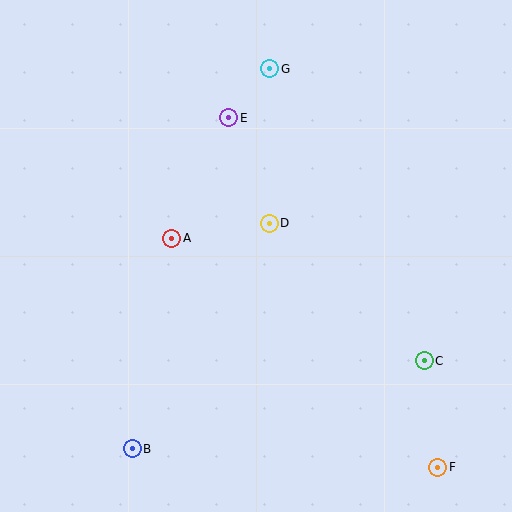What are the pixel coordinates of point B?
Point B is at (132, 449).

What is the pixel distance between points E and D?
The distance between E and D is 113 pixels.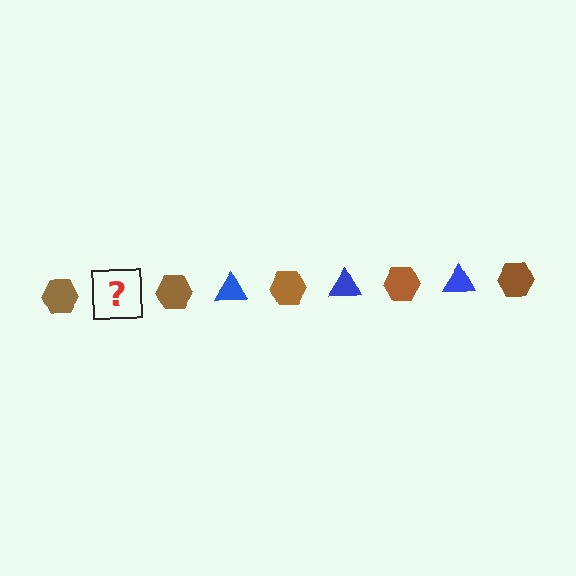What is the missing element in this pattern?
The missing element is a blue triangle.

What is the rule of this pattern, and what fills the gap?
The rule is that the pattern alternates between brown hexagon and blue triangle. The gap should be filled with a blue triangle.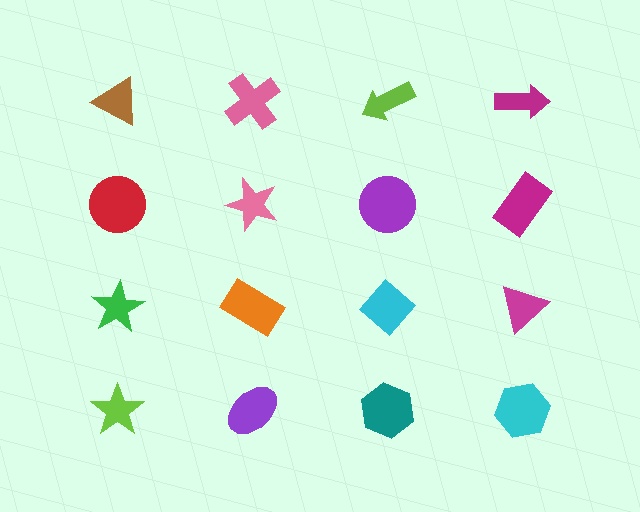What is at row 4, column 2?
A purple ellipse.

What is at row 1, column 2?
A pink cross.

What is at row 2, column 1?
A red circle.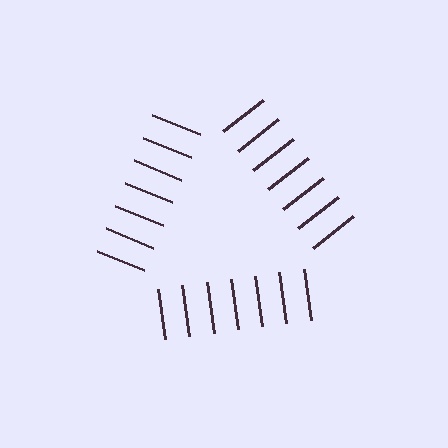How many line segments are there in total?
21 — 7 along each of the 3 edges.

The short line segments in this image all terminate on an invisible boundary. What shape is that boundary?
An illusory triangle — the line segments terminate on its edges but no continuous stroke is drawn.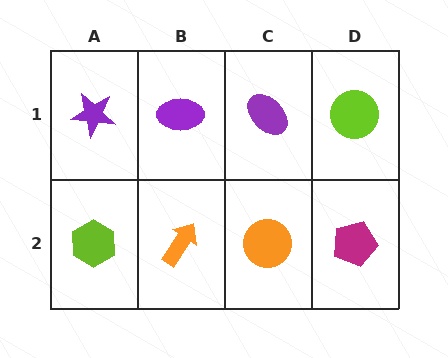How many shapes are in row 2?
4 shapes.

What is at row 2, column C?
An orange circle.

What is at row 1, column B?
A purple ellipse.